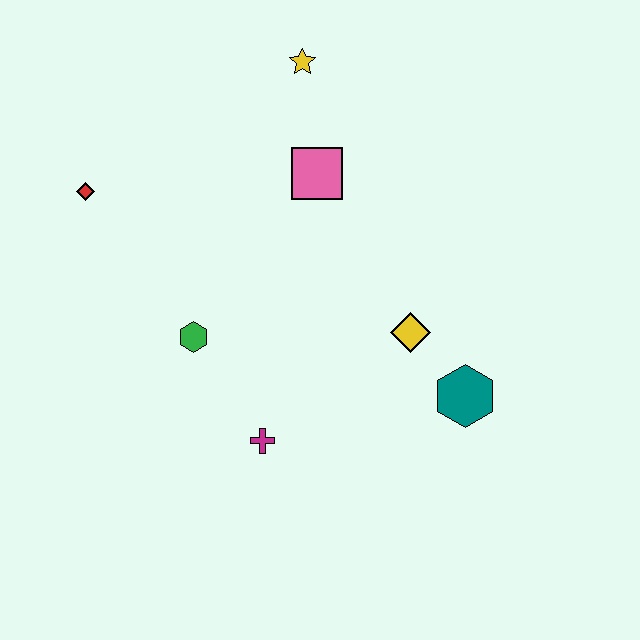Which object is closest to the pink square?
The yellow star is closest to the pink square.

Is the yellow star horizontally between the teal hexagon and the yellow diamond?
No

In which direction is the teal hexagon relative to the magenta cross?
The teal hexagon is to the right of the magenta cross.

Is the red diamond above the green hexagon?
Yes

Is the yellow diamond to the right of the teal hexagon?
No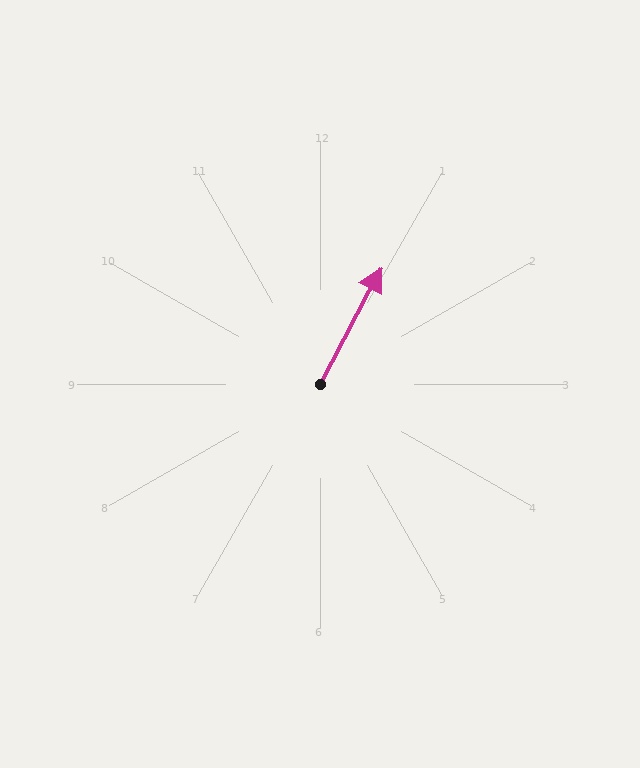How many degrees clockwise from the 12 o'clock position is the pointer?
Approximately 28 degrees.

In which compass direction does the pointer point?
Northeast.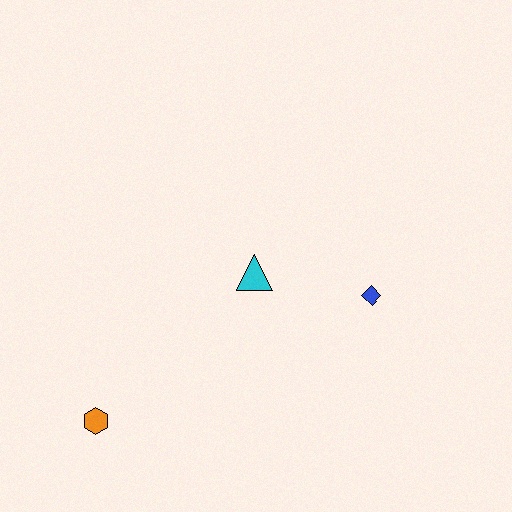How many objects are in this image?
There are 3 objects.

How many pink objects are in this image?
There are no pink objects.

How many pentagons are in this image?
There are no pentagons.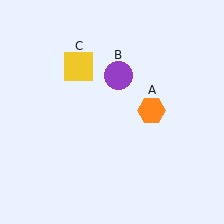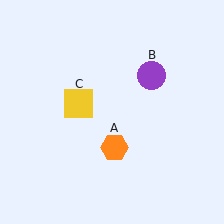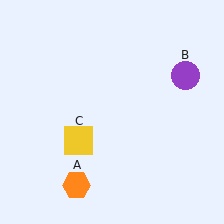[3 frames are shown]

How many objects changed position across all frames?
3 objects changed position: orange hexagon (object A), purple circle (object B), yellow square (object C).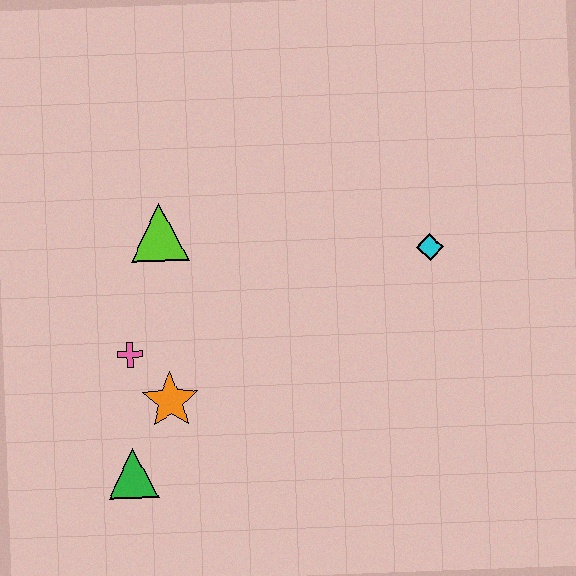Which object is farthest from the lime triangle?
The cyan diamond is farthest from the lime triangle.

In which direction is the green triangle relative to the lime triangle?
The green triangle is below the lime triangle.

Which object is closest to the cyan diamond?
The lime triangle is closest to the cyan diamond.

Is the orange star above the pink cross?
No